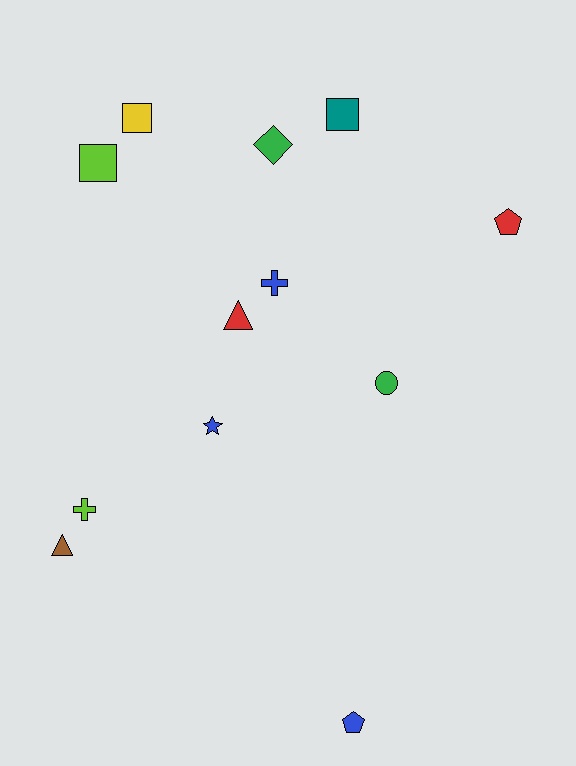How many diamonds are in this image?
There is 1 diamond.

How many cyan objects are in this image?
There are no cyan objects.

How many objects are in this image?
There are 12 objects.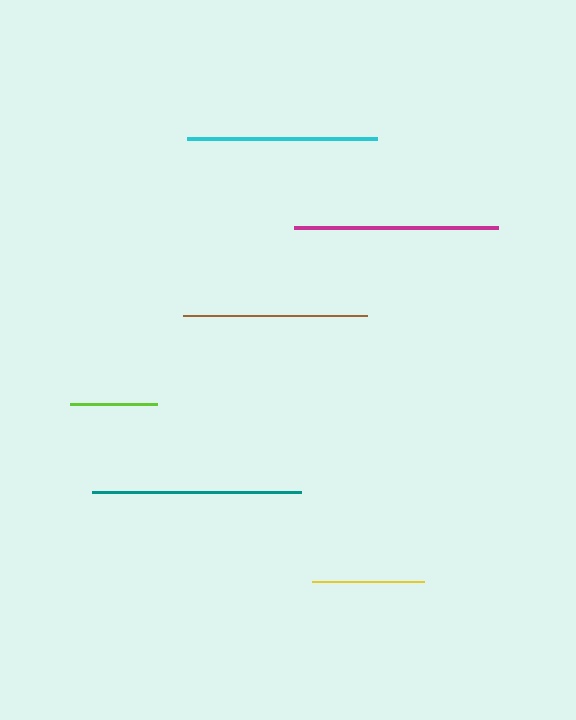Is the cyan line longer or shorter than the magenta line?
The magenta line is longer than the cyan line.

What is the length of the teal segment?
The teal segment is approximately 208 pixels long.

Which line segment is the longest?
The teal line is the longest at approximately 208 pixels.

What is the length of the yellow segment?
The yellow segment is approximately 112 pixels long.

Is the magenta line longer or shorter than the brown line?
The magenta line is longer than the brown line.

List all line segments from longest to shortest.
From longest to shortest: teal, magenta, cyan, brown, yellow, lime.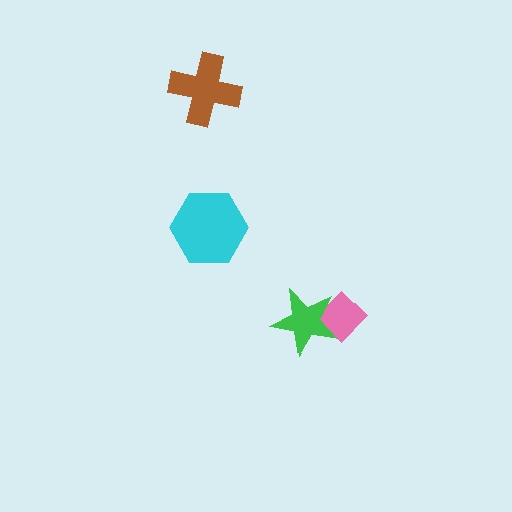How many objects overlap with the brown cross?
0 objects overlap with the brown cross.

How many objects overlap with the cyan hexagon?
0 objects overlap with the cyan hexagon.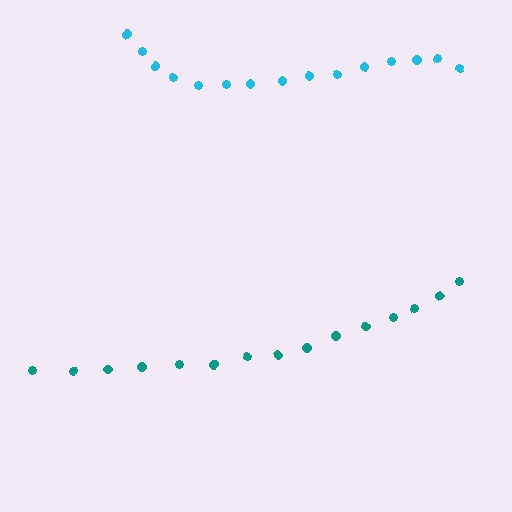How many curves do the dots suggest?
There are 2 distinct paths.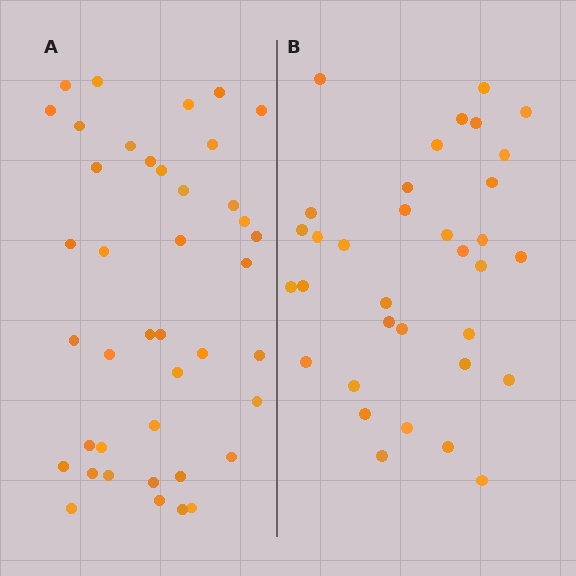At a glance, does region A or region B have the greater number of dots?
Region A (the left region) has more dots.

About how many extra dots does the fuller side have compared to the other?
Region A has roughly 8 or so more dots than region B.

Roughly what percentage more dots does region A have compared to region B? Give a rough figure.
About 20% more.